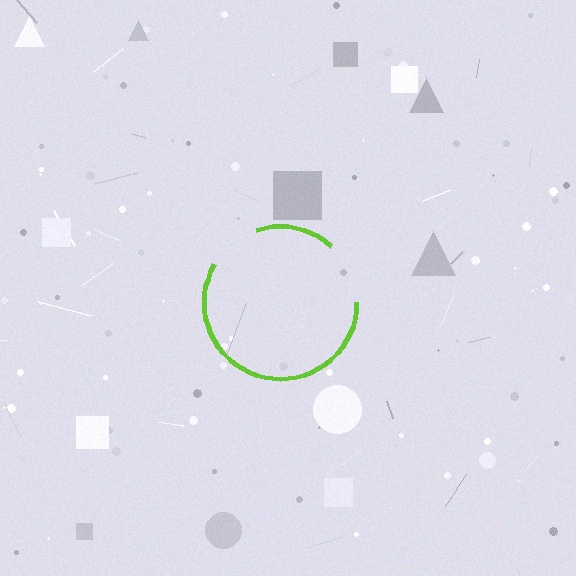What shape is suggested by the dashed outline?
The dashed outline suggests a circle.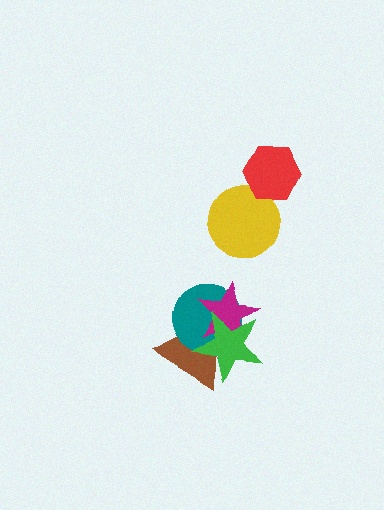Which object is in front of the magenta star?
The green star is in front of the magenta star.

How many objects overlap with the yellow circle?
1 object overlaps with the yellow circle.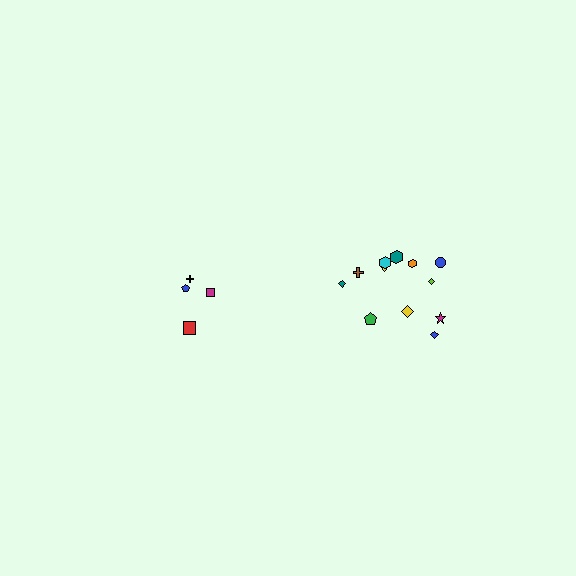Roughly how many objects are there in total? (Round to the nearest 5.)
Roughly 15 objects in total.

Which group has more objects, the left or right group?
The right group.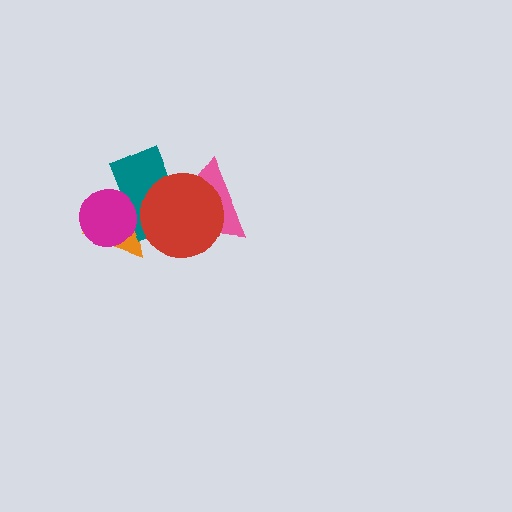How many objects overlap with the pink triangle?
2 objects overlap with the pink triangle.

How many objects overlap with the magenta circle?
2 objects overlap with the magenta circle.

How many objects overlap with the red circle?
3 objects overlap with the red circle.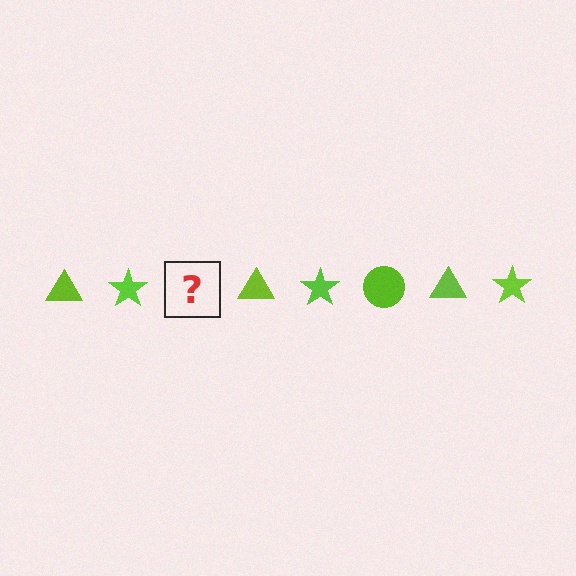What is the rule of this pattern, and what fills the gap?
The rule is that the pattern cycles through triangle, star, circle shapes in lime. The gap should be filled with a lime circle.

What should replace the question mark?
The question mark should be replaced with a lime circle.